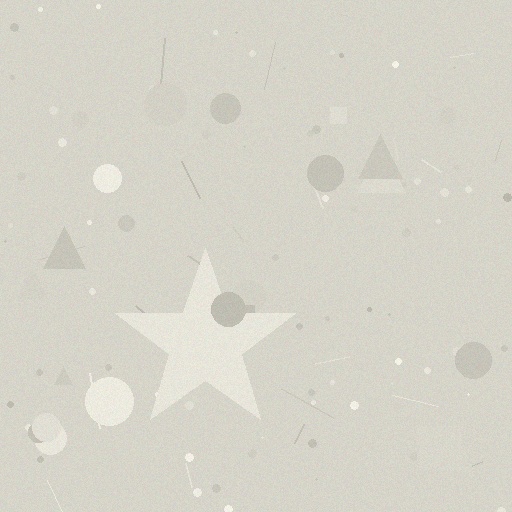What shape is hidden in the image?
A star is hidden in the image.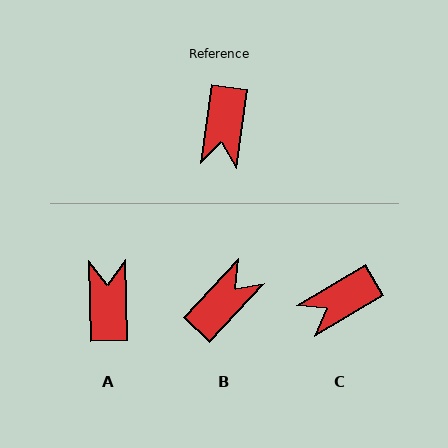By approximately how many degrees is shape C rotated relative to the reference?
Approximately 52 degrees clockwise.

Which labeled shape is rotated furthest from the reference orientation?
A, about 171 degrees away.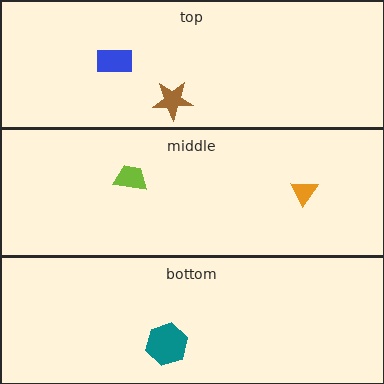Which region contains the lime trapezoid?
The middle region.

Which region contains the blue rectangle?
The top region.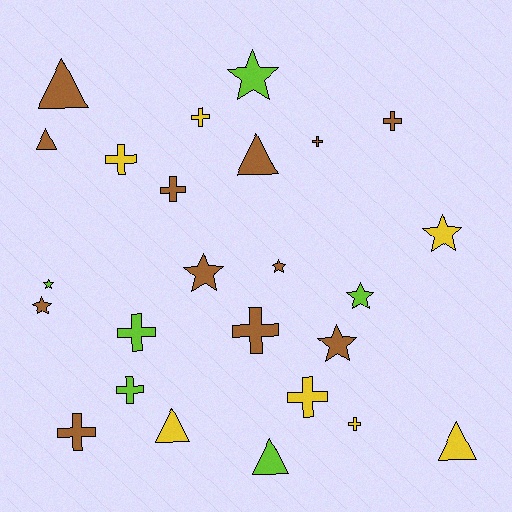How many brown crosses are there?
There are 5 brown crosses.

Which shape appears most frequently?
Cross, with 11 objects.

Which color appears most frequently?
Brown, with 12 objects.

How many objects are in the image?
There are 25 objects.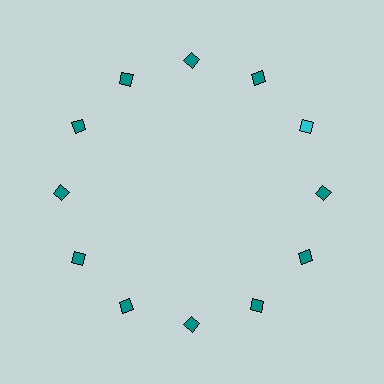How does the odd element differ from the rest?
It has a different color: cyan instead of teal.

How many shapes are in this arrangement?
There are 12 shapes arranged in a ring pattern.